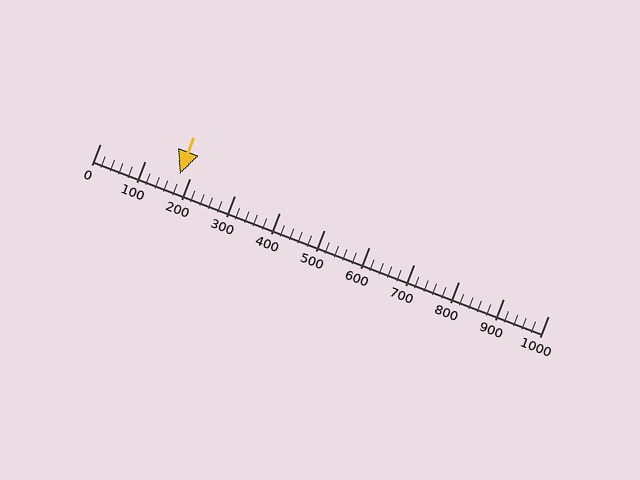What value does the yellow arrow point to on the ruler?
The yellow arrow points to approximately 179.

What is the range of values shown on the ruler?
The ruler shows values from 0 to 1000.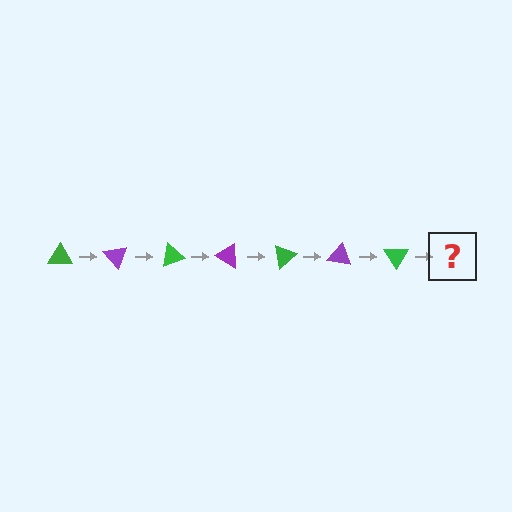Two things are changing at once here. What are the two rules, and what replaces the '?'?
The two rules are that it rotates 50 degrees each step and the color cycles through green and purple. The '?' should be a purple triangle, rotated 350 degrees from the start.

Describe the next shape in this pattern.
It should be a purple triangle, rotated 350 degrees from the start.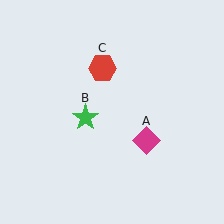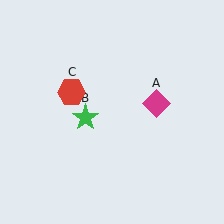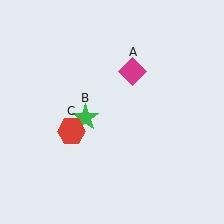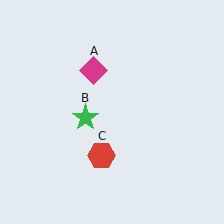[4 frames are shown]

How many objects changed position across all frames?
2 objects changed position: magenta diamond (object A), red hexagon (object C).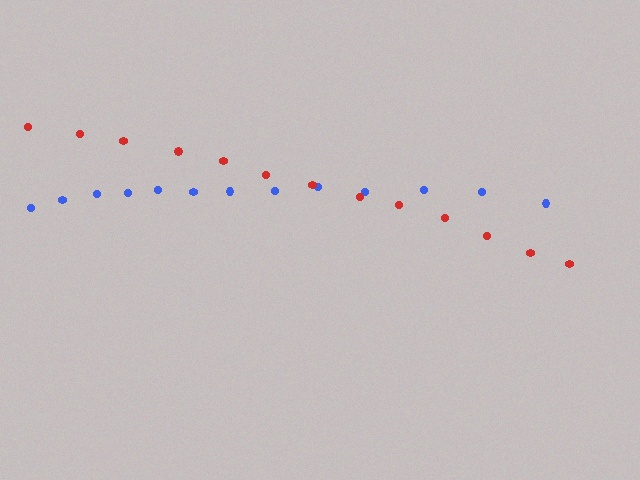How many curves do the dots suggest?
There are 2 distinct paths.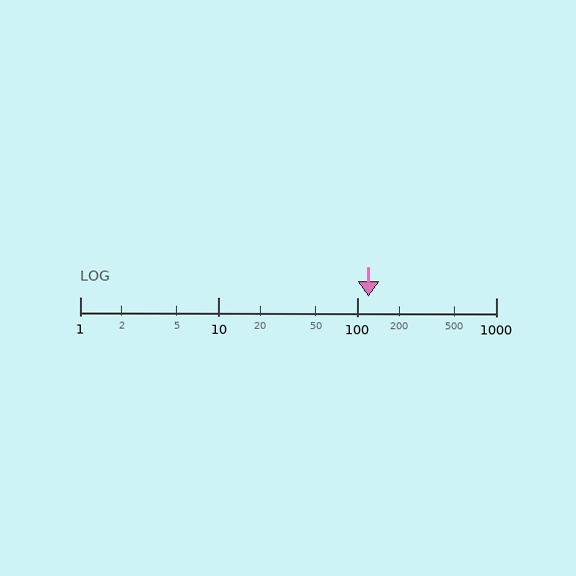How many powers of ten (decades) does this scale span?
The scale spans 3 decades, from 1 to 1000.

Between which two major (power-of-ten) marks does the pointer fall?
The pointer is between 100 and 1000.